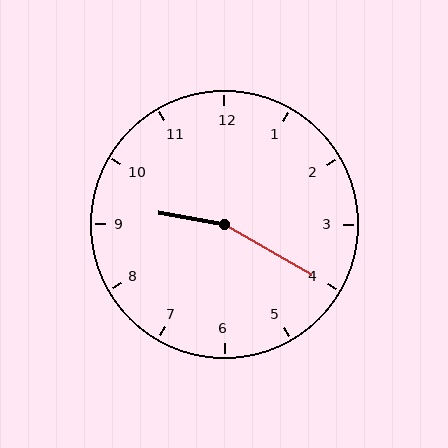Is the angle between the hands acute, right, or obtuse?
It is obtuse.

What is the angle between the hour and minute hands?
Approximately 160 degrees.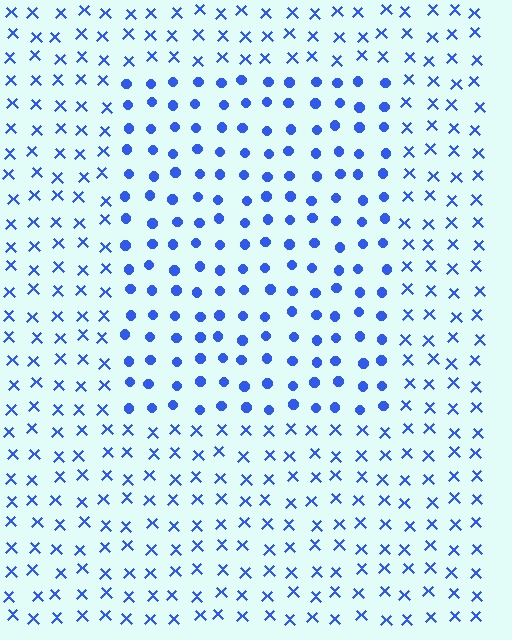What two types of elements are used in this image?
The image uses circles inside the rectangle region and X marks outside it.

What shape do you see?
I see a rectangle.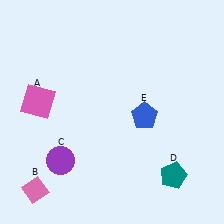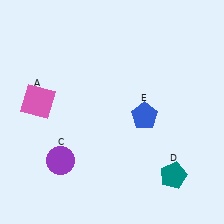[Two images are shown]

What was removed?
The pink diamond (B) was removed in Image 2.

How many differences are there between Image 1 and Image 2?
There is 1 difference between the two images.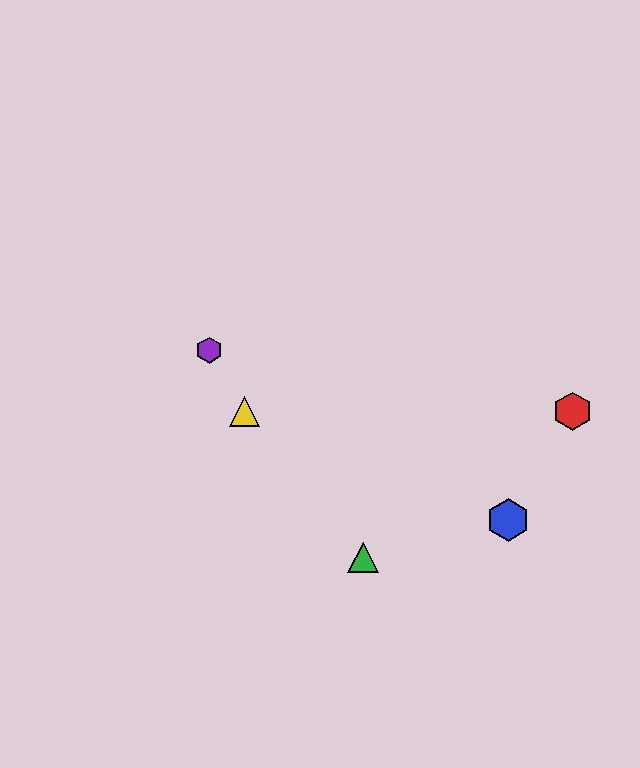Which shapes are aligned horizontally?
The red hexagon, the yellow triangle are aligned horizontally.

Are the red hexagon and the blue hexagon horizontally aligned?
No, the red hexagon is at y≈411 and the blue hexagon is at y≈520.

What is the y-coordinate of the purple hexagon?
The purple hexagon is at y≈350.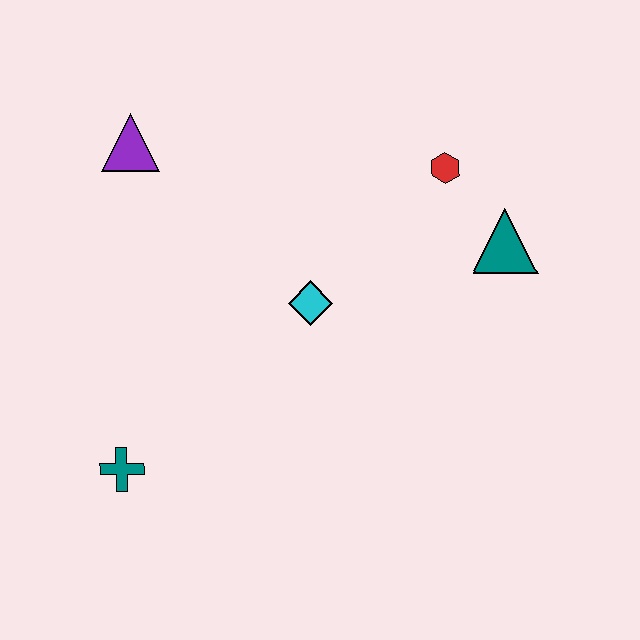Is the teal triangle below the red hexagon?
Yes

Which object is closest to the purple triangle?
The cyan diamond is closest to the purple triangle.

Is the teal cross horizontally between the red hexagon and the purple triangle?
No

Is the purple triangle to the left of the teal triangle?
Yes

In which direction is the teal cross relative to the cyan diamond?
The teal cross is to the left of the cyan diamond.